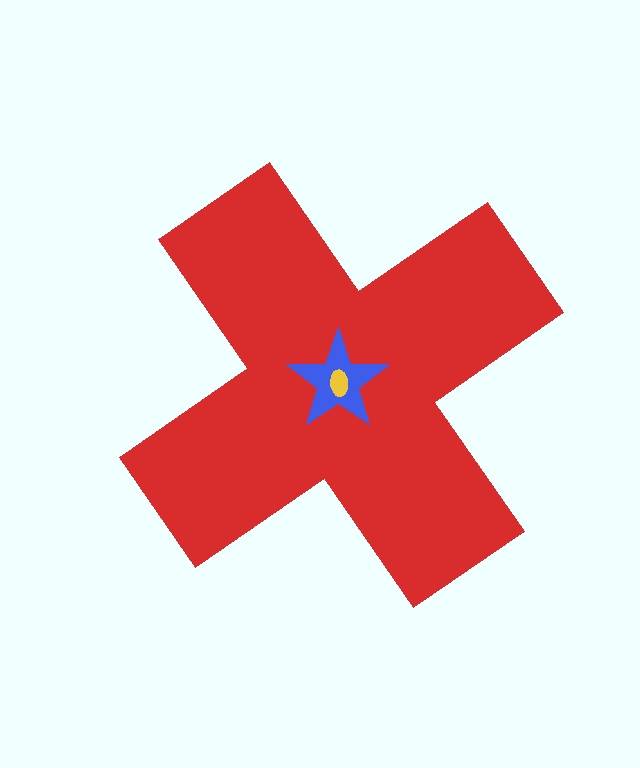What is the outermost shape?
The red cross.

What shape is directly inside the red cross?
The blue star.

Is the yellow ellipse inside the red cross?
Yes.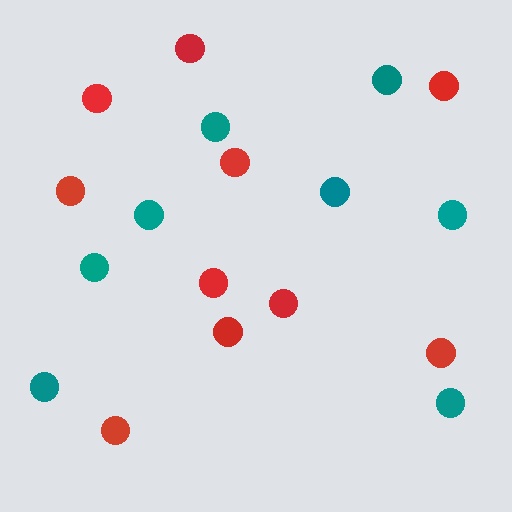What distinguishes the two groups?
There are 2 groups: one group of red circles (10) and one group of teal circles (8).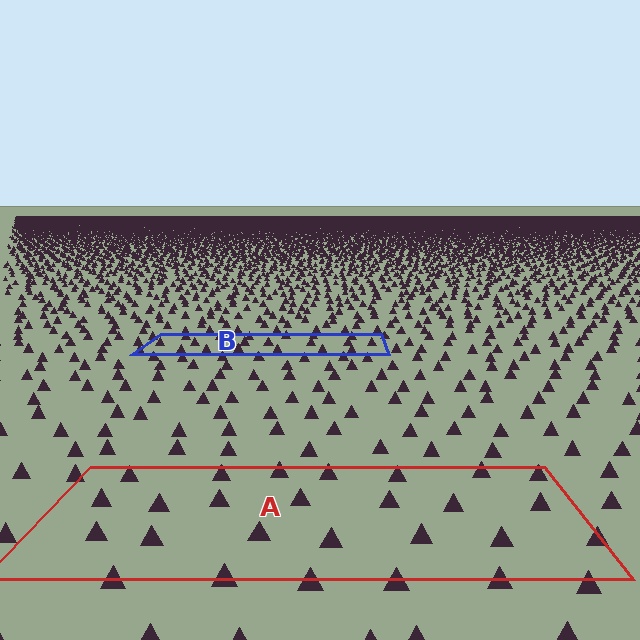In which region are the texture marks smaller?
The texture marks are smaller in region B, because it is farther away.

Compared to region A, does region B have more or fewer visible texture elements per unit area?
Region B has more texture elements per unit area — they are packed more densely because it is farther away.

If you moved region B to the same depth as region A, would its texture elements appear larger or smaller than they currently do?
They would appear larger. At a closer depth, the same texture elements are projected at a bigger on-screen size.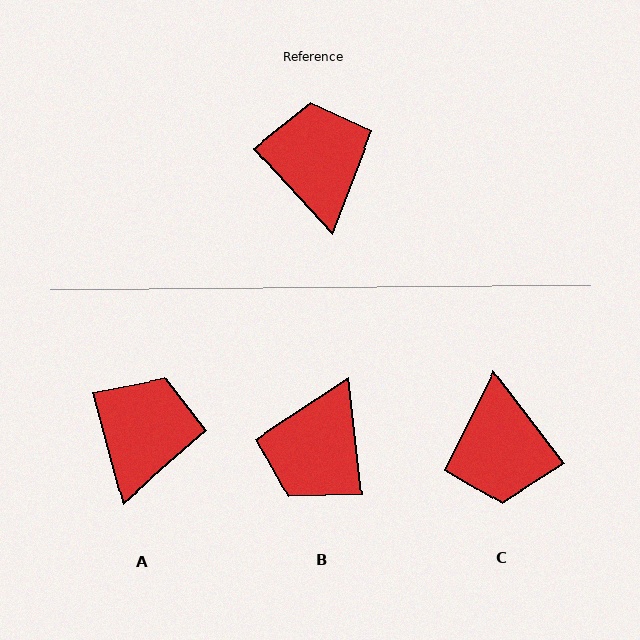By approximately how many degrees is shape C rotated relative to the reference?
Approximately 175 degrees counter-clockwise.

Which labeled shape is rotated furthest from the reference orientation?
C, about 175 degrees away.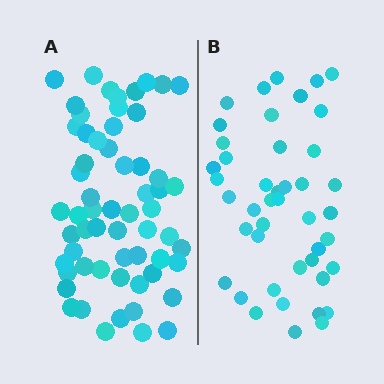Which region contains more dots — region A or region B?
Region A (the left region) has more dots.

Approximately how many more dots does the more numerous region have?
Region A has approximately 15 more dots than region B.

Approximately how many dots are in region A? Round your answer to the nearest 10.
About 60 dots.